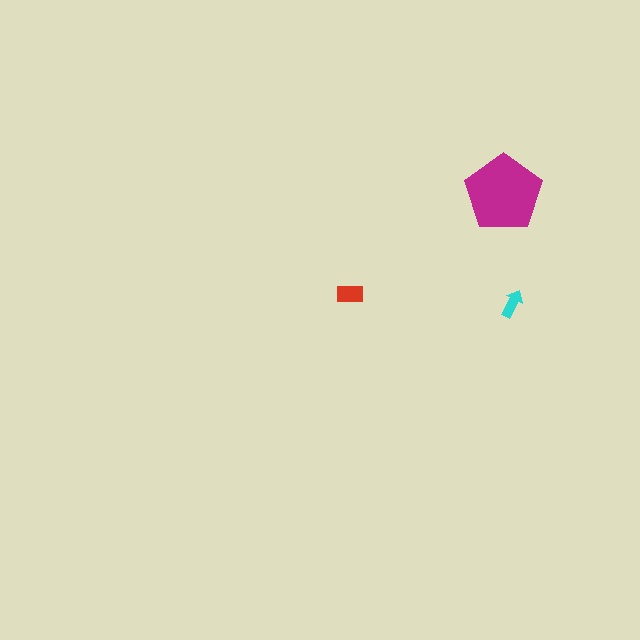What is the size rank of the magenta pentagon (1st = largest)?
1st.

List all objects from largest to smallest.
The magenta pentagon, the red rectangle, the cyan arrow.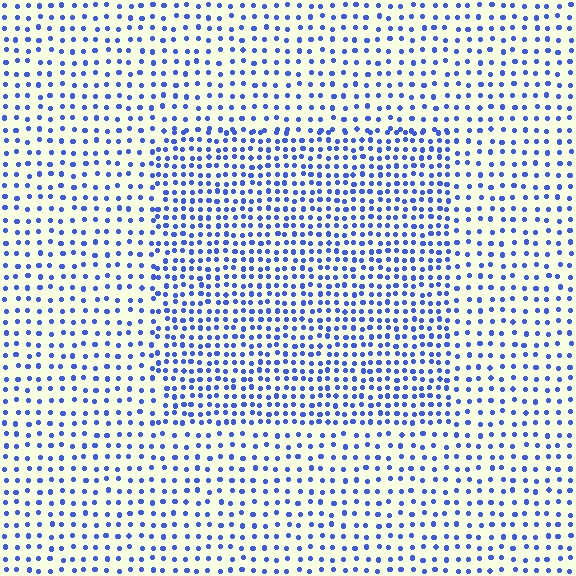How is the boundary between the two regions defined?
The boundary is defined by a change in element density (approximately 1.8x ratio). All elements are the same color, size, and shape.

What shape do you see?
I see a rectangle.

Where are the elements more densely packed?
The elements are more densely packed inside the rectangle boundary.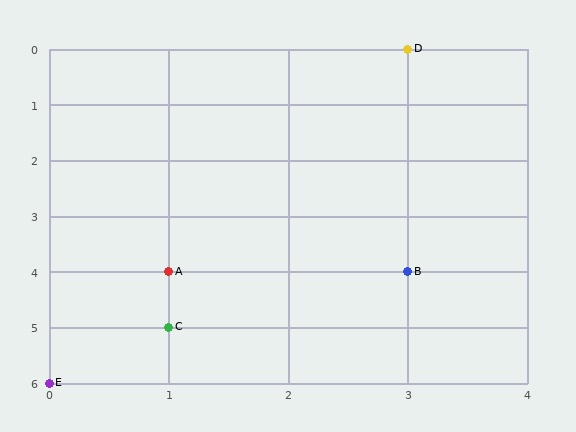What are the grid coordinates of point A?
Point A is at grid coordinates (1, 4).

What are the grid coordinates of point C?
Point C is at grid coordinates (1, 5).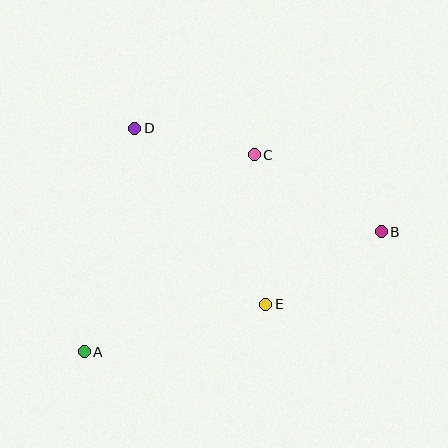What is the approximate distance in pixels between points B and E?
The distance between B and E is approximately 136 pixels.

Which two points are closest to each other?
Points C and D are closest to each other.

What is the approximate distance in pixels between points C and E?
The distance between C and E is approximately 150 pixels.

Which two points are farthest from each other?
Points A and B are farthest from each other.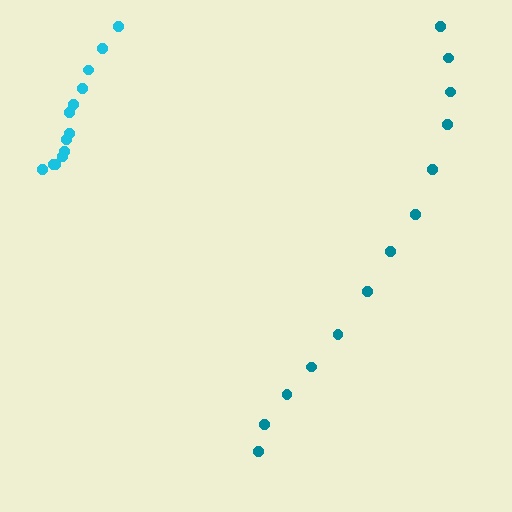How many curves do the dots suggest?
There are 2 distinct paths.